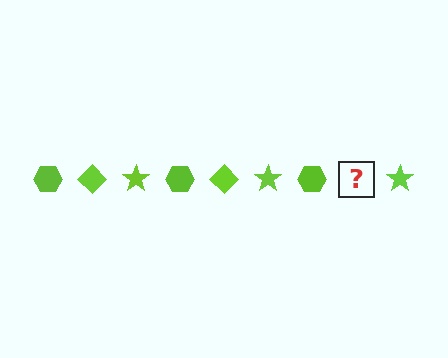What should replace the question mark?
The question mark should be replaced with a lime diamond.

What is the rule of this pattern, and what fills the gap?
The rule is that the pattern cycles through hexagon, diamond, star shapes in lime. The gap should be filled with a lime diamond.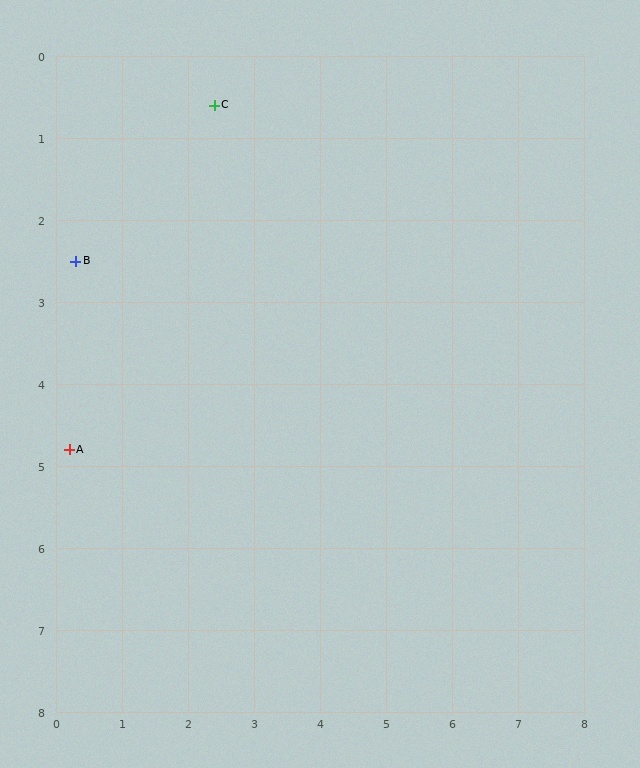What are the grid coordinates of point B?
Point B is at approximately (0.3, 2.5).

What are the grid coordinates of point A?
Point A is at approximately (0.2, 4.8).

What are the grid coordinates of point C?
Point C is at approximately (2.4, 0.6).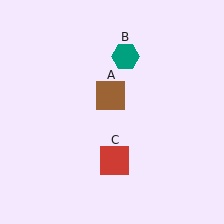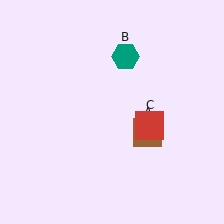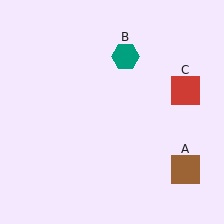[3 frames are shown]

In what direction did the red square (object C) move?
The red square (object C) moved up and to the right.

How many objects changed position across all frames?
2 objects changed position: brown square (object A), red square (object C).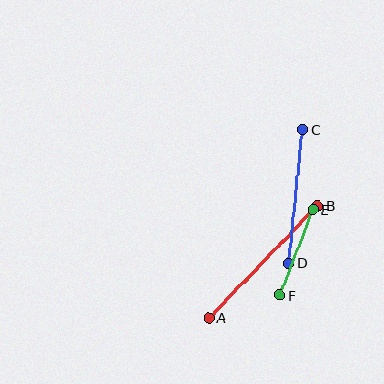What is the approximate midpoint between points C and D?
The midpoint is at approximately (296, 196) pixels.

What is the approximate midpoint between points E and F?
The midpoint is at approximately (297, 252) pixels.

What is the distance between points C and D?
The distance is approximately 134 pixels.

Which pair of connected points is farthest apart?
Points A and B are farthest apart.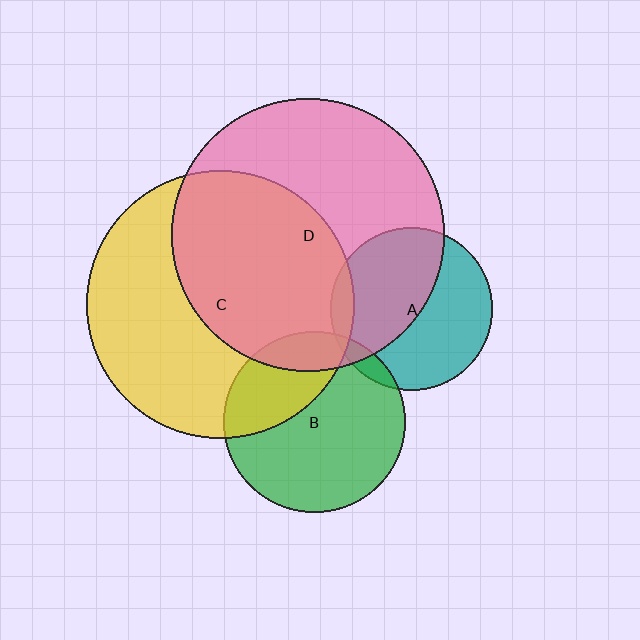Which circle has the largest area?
Circle D (pink).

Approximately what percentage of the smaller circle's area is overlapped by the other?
Approximately 50%.